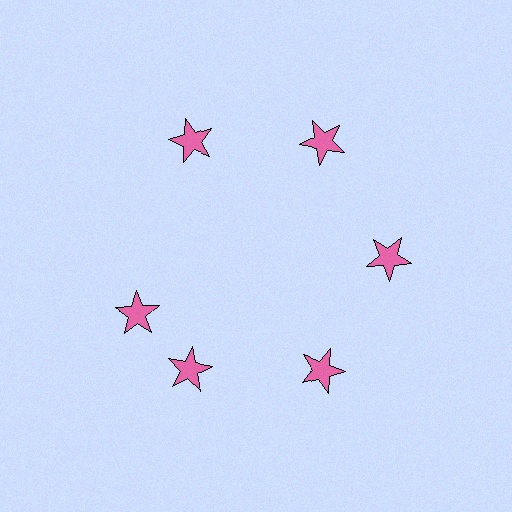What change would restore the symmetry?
The symmetry would be restored by rotating it back into even spacing with its neighbors so that all 6 stars sit at equal angles and equal distance from the center.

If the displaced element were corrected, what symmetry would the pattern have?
It would have 6-fold rotational symmetry — the pattern would map onto itself every 60 degrees.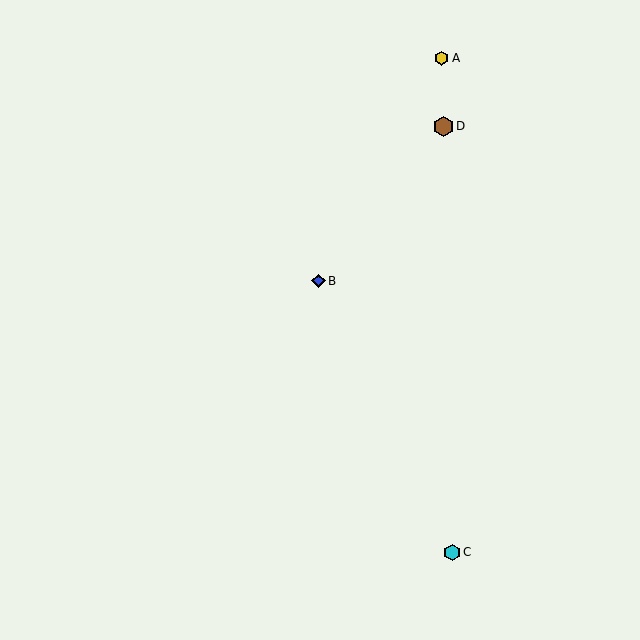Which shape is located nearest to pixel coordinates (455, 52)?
The yellow hexagon (labeled A) at (442, 58) is nearest to that location.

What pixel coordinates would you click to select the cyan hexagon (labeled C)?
Click at (452, 552) to select the cyan hexagon C.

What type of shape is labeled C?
Shape C is a cyan hexagon.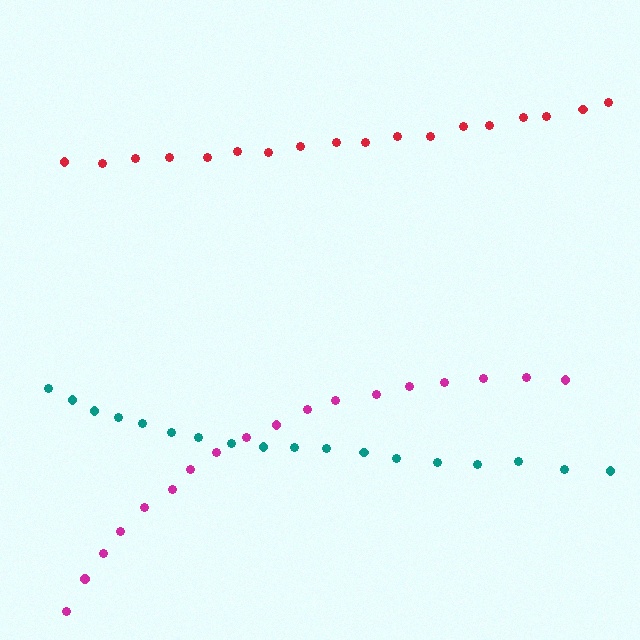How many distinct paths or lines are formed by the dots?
There are 3 distinct paths.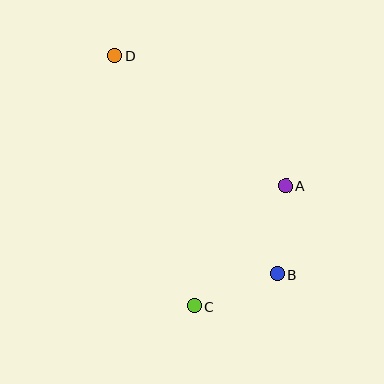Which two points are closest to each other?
Points A and B are closest to each other.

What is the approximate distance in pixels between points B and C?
The distance between B and C is approximately 89 pixels.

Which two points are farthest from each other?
Points B and D are farthest from each other.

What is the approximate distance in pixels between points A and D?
The distance between A and D is approximately 215 pixels.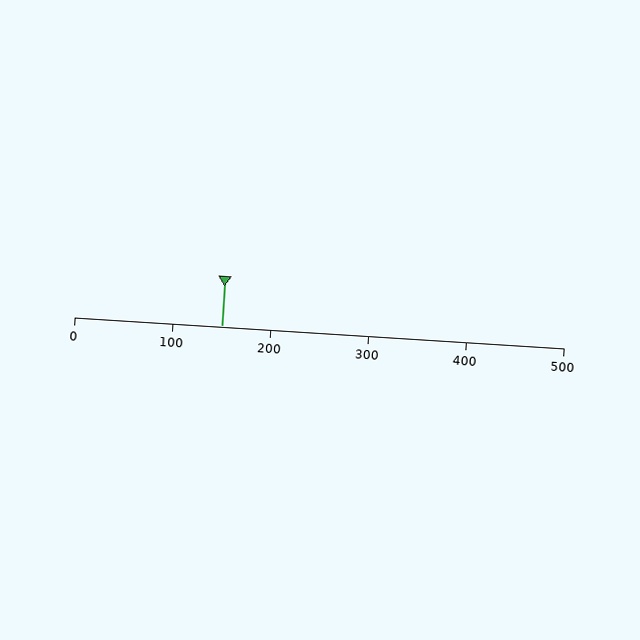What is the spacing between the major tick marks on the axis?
The major ticks are spaced 100 apart.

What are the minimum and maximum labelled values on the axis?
The axis runs from 0 to 500.